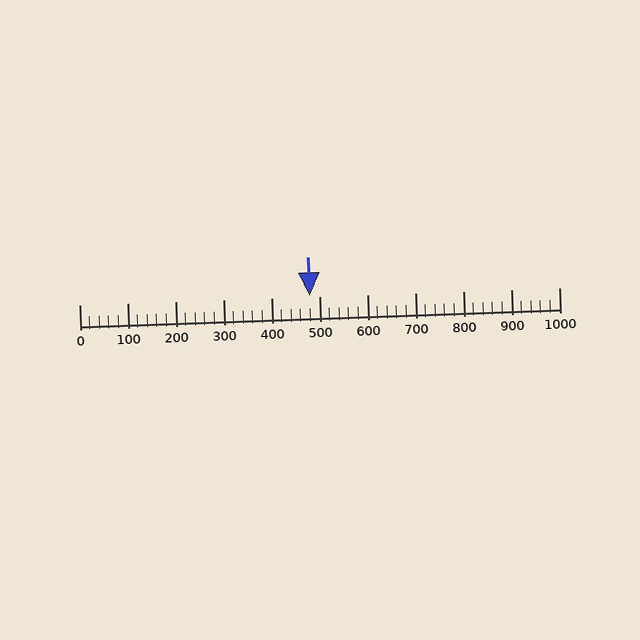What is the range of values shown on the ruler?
The ruler shows values from 0 to 1000.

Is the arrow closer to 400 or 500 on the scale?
The arrow is closer to 500.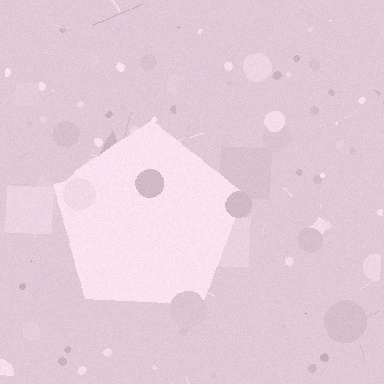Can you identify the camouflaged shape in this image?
The camouflaged shape is a pentagon.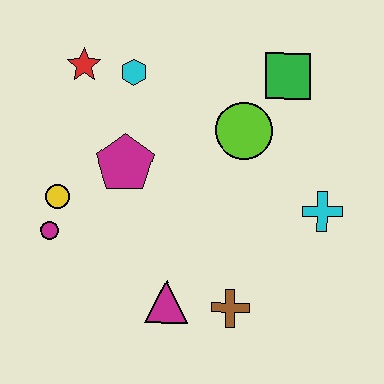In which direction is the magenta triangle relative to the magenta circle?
The magenta triangle is to the right of the magenta circle.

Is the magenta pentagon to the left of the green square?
Yes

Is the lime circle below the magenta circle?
No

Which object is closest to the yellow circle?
The magenta circle is closest to the yellow circle.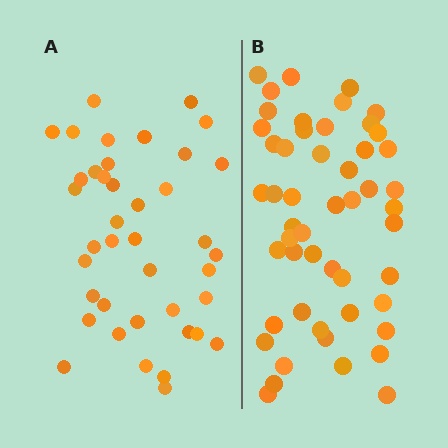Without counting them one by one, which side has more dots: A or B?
Region B (the right region) has more dots.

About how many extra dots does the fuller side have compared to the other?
Region B has roughly 12 or so more dots than region A.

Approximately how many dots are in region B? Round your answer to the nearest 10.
About 50 dots. (The exact count is 51, which rounds to 50.)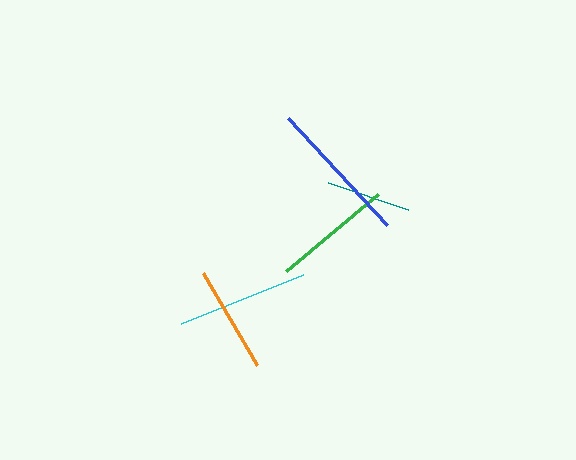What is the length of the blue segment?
The blue segment is approximately 145 pixels long.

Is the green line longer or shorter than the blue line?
The blue line is longer than the green line.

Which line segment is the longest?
The blue line is the longest at approximately 145 pixels.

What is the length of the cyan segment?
The cyan segment is approximately 132 pixels long.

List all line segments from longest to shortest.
From longest to shortest: blue, cyan, green, orange, teal.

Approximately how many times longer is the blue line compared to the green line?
The blue line is approximately 1.2 times the length of the green line.